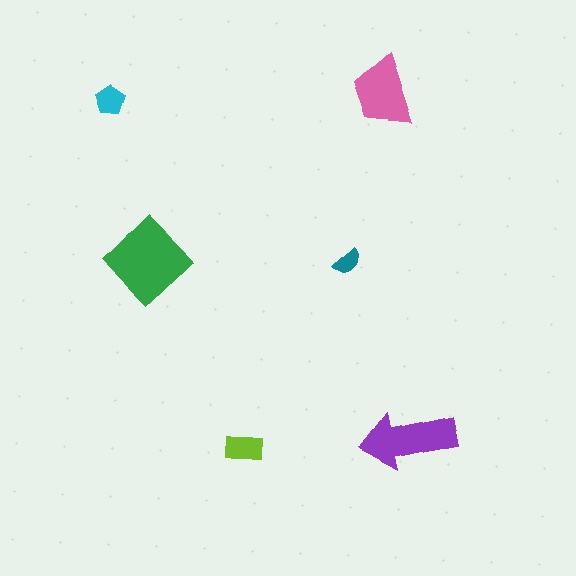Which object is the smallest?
The teal semicircle.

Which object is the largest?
The green diamond.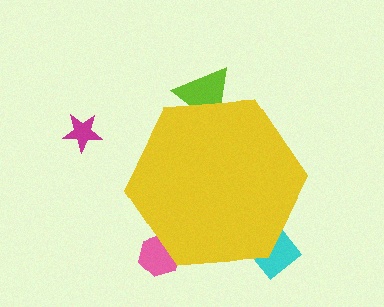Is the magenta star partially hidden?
No, the magenta star is fully visible.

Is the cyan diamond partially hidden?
Yes, the cyan diamond is partially hidden behind the yellow hexagon.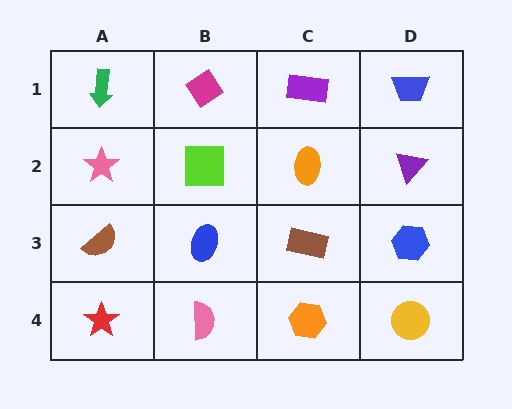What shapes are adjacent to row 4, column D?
A blue hexagon (row 3, column D), an orange hexagon (row 4, column C).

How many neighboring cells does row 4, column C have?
3.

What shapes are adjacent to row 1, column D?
A purple triangle (row 2, column D), a purple rectangle (row 1, column C).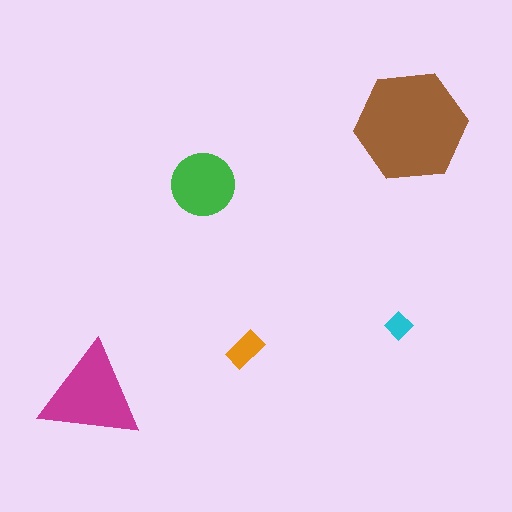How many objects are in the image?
There are 5 objects in the image.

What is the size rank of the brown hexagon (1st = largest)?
1st.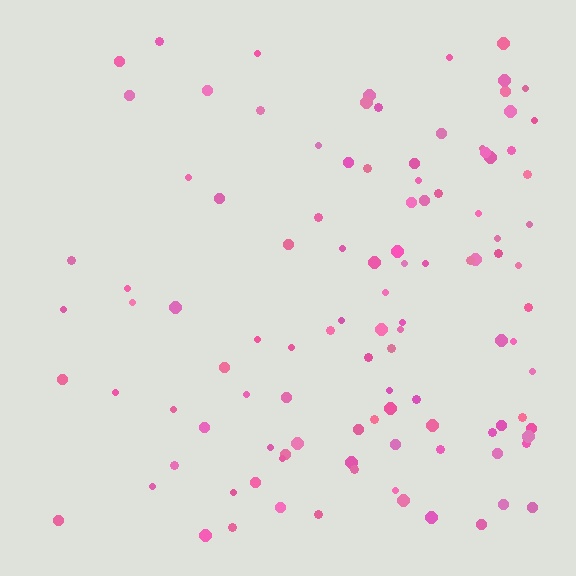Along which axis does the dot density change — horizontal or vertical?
Horizontal.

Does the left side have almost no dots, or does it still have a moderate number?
Still a moderate number, just noticeably fewer than the right.